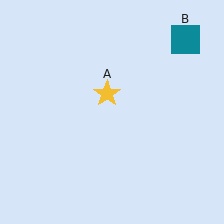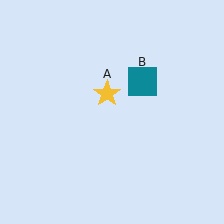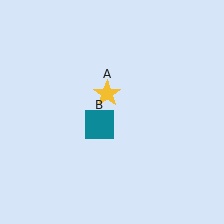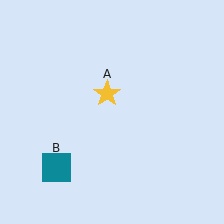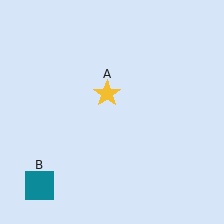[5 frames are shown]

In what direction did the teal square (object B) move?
The teal square (object B) moved down and to the left.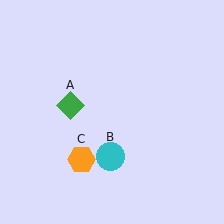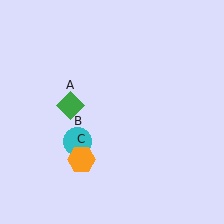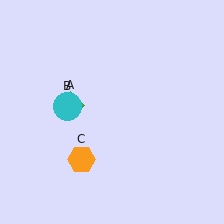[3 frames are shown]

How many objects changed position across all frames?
1 object changed position: cyan circle (object B).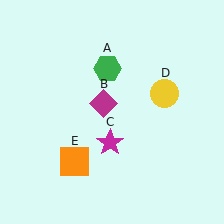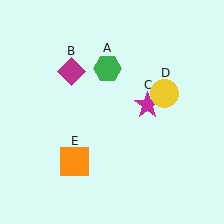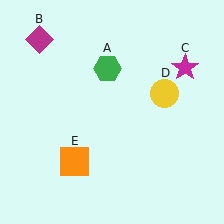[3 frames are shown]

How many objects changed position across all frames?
2 objects changed position: magenta diamond (object B), magenta star (object C).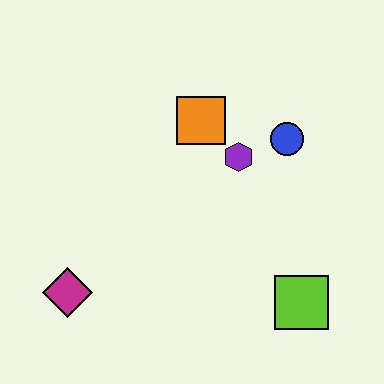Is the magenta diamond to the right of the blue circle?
No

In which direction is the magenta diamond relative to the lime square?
The magenta diamond is to the left of the lime square.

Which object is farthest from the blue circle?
The magenta diamond is farthest from the blue circle.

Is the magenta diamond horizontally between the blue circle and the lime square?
No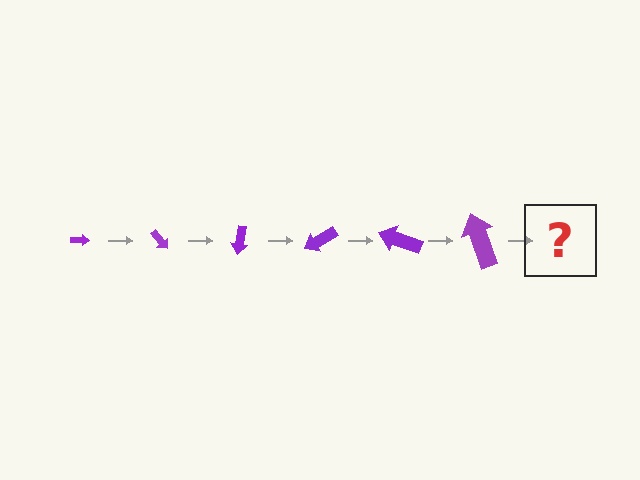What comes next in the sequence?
The next element should be an arrow, larger than the previous one and rotated 300 degrees from the start.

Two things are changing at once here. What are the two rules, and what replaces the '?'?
The two rules are that the arrow grows larger each step and it rotates 50 degrees each step. The '?' should be an arrow, larger than the previous one and rotated 300 degrees from the start.